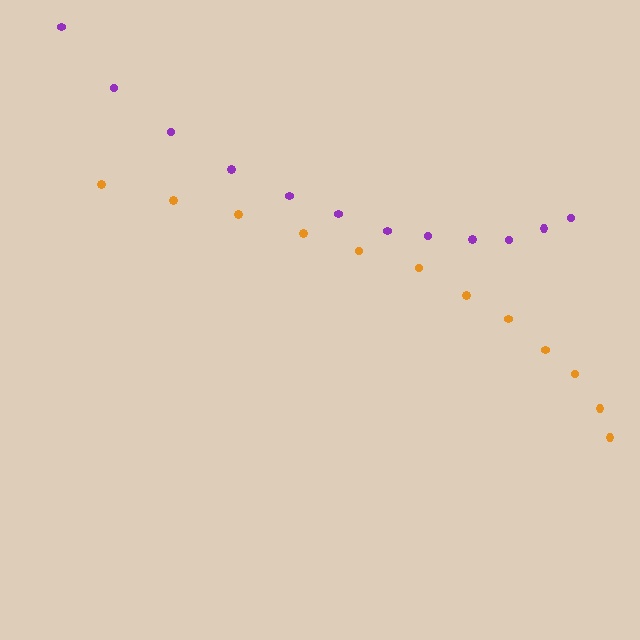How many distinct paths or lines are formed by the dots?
There are 2 distinct paths.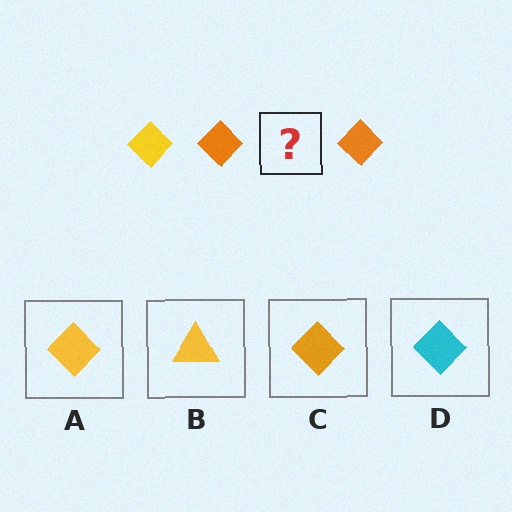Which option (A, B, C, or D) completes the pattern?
A.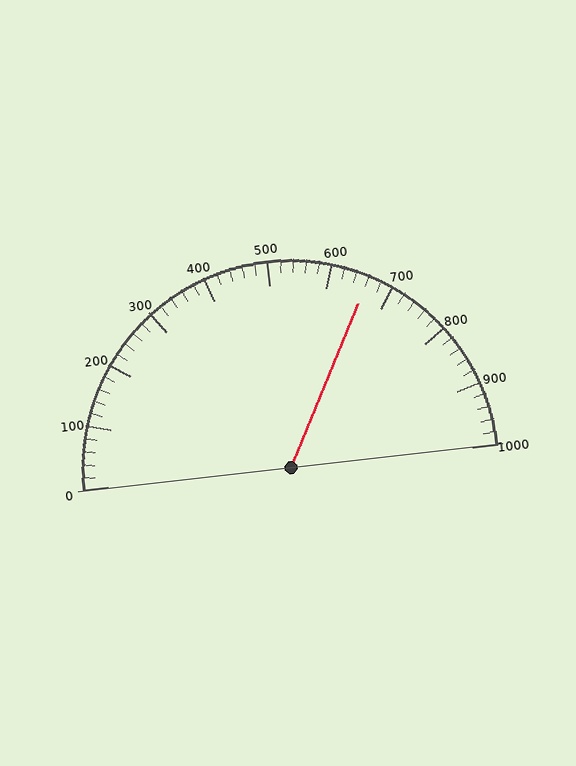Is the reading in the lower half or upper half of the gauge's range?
The reading is in the upper half of the range (0 to 1000).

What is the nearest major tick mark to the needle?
The nearest major tick mark is 700.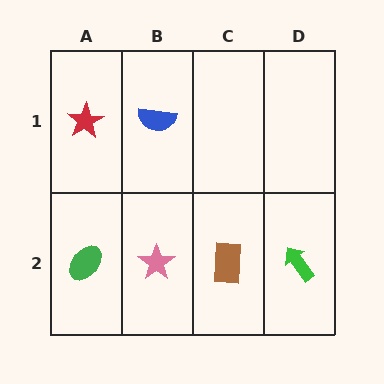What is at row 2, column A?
A green ellipse.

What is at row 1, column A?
A red star.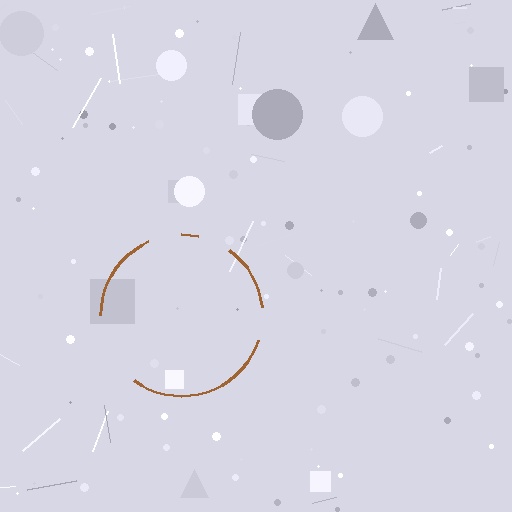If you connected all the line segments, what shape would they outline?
They would outline a circle.